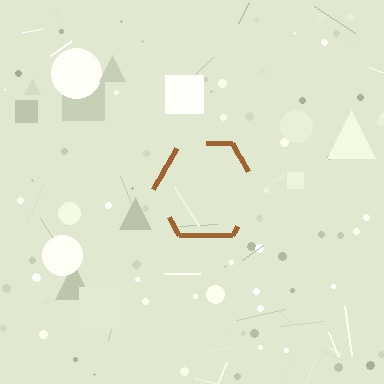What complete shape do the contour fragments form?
The contour fragments form a hexagon.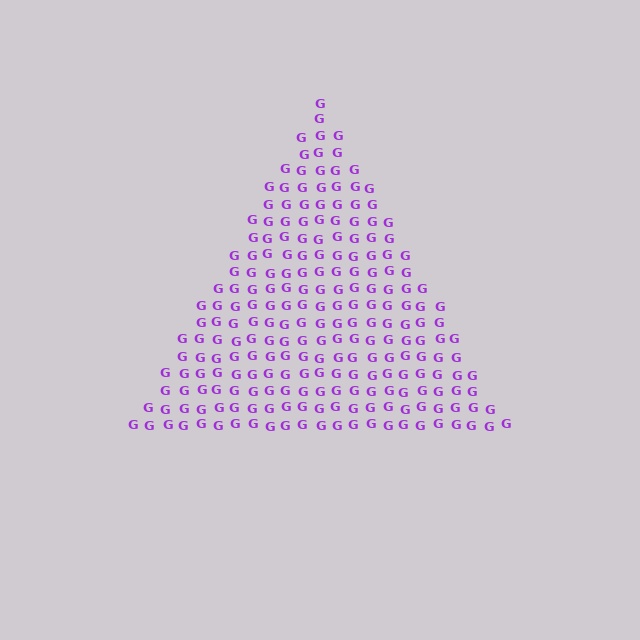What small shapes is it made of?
It is made of small letter G's.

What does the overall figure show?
The overall figure shows a triangle.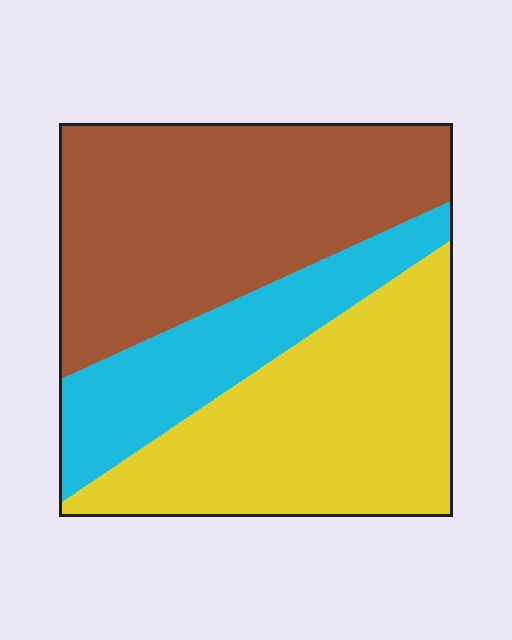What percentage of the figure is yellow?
Yellow covers around 35% of the figure.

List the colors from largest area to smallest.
From largest to smallest: brown, yellow, cyan.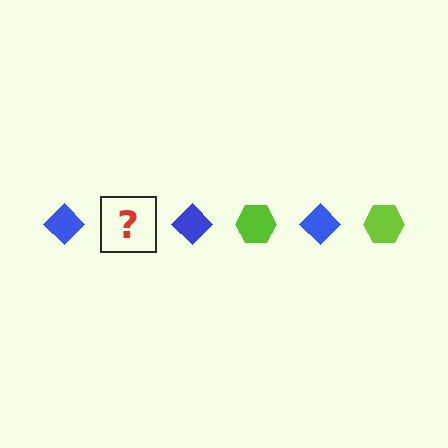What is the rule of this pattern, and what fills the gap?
The rule is that the pattern alternates between blue diamond and lime hexagon. The gap should be filled with a lime hexagon.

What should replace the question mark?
The question mark should be replaced with a lime hexagon.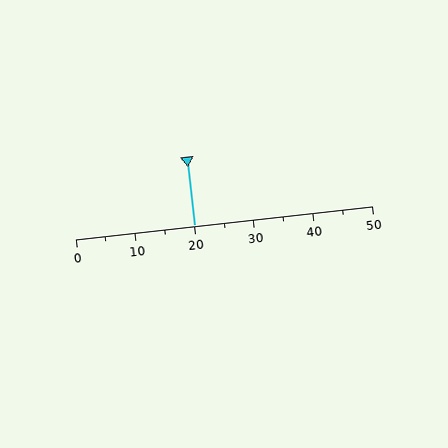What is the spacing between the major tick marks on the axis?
The major ticks are spaced 10 apart.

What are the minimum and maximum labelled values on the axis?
The axis runs from 0 to 50.